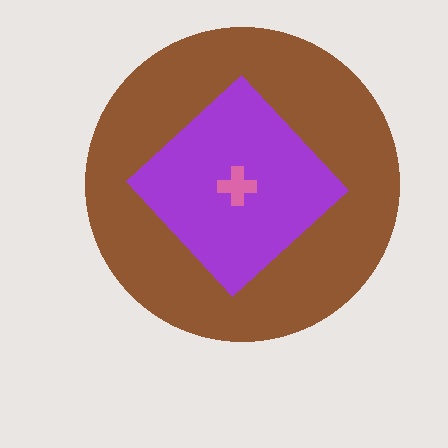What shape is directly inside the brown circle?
The purple diamond.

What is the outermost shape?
The brown circle.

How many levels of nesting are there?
3.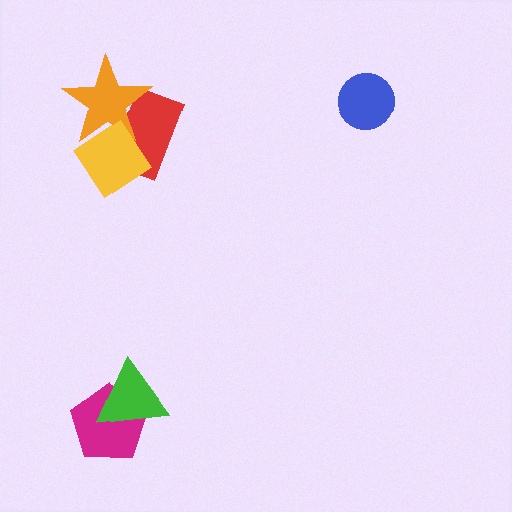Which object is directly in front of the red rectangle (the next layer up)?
The orange star is directly in front of the red rectangle.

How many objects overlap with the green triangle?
1 object overlaps with the green triangle.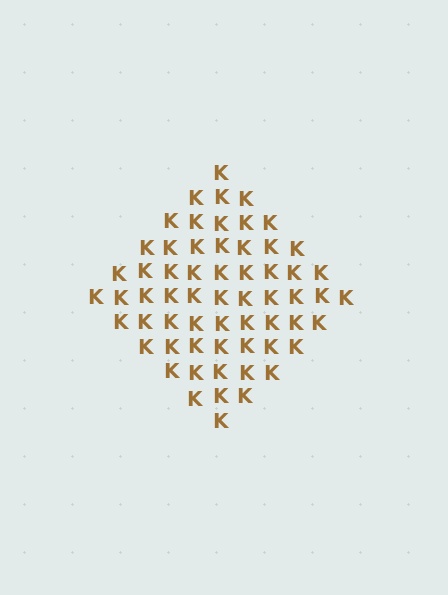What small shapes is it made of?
It is made of small letter K's.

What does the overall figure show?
The overall figure shows a diamond.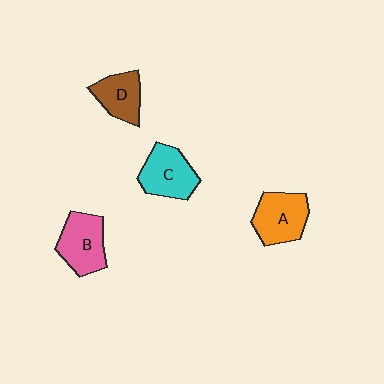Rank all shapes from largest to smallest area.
From largest to smallest: A (orange), B (pink), C (cyan), D (brown).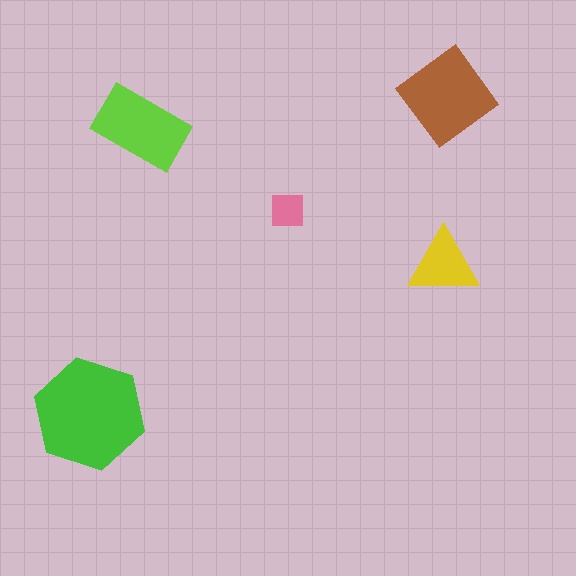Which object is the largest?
The green hexagon.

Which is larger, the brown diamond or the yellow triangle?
The brown diamond.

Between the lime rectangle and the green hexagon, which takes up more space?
The green hexagon.